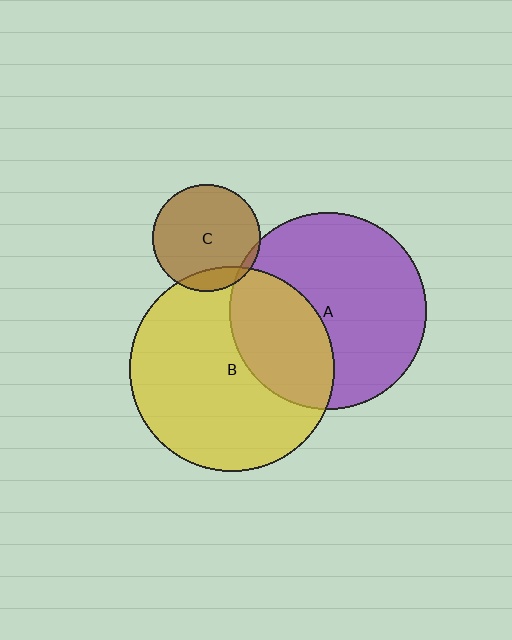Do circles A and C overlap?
Yes.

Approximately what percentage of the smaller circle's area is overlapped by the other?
Approximately 5%.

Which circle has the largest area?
Circle B (yellow).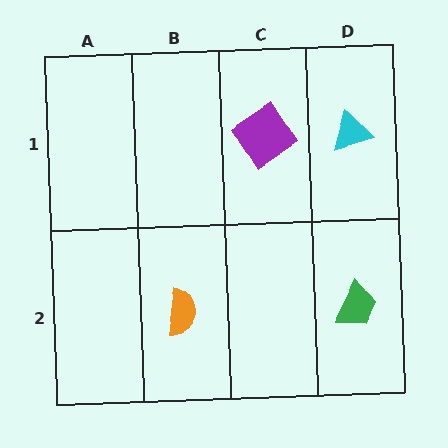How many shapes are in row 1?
2 shapes.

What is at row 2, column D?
A green trapezoid.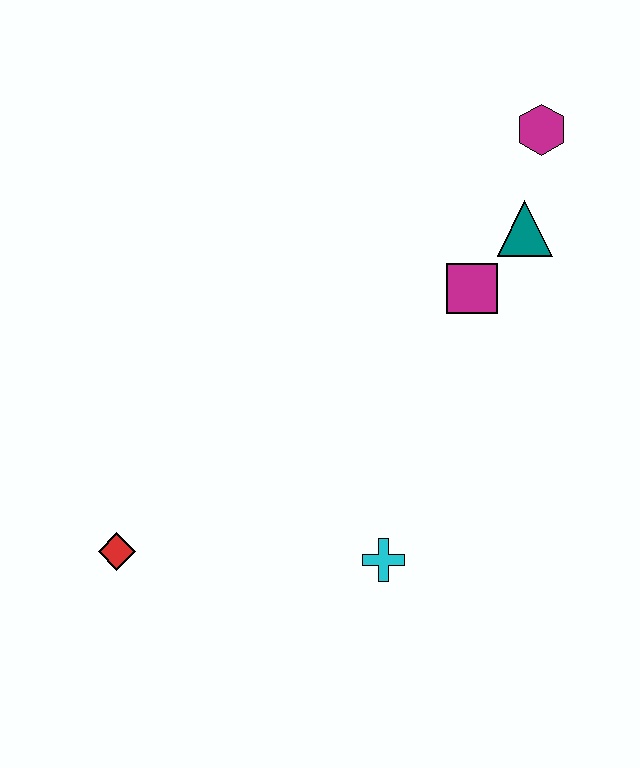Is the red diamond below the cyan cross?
No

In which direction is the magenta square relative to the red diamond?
The magenta square is to the right of the red diamond.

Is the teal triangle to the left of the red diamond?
No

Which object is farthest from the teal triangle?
The red diamond is farthest from the teal triangle.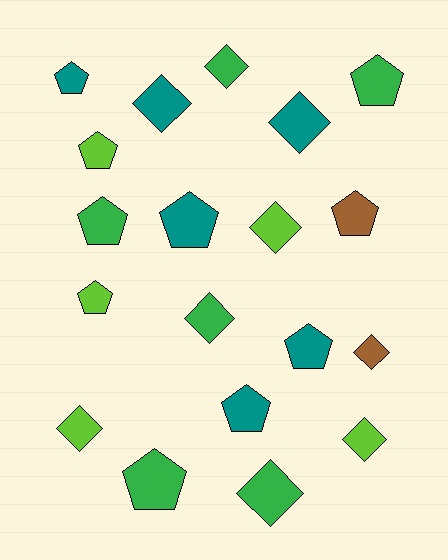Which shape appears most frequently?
Pentagon, with 10 objects.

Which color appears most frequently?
Teal, with 6 objects.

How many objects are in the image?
There are 19 objects.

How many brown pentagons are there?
There is 1 brown pentagon.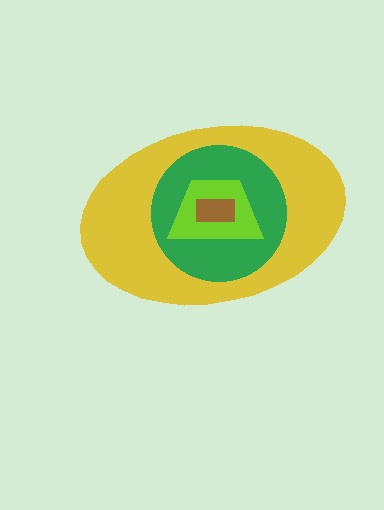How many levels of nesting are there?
4.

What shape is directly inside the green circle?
The lime trapezoid.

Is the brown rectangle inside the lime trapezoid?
Yes.